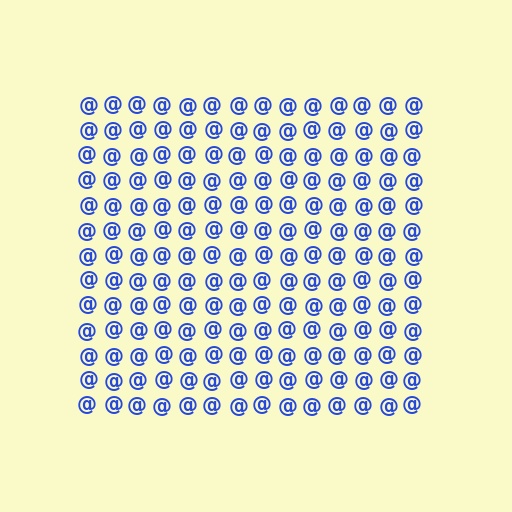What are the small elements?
The small elements are at signs.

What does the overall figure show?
The overall figure shows a square.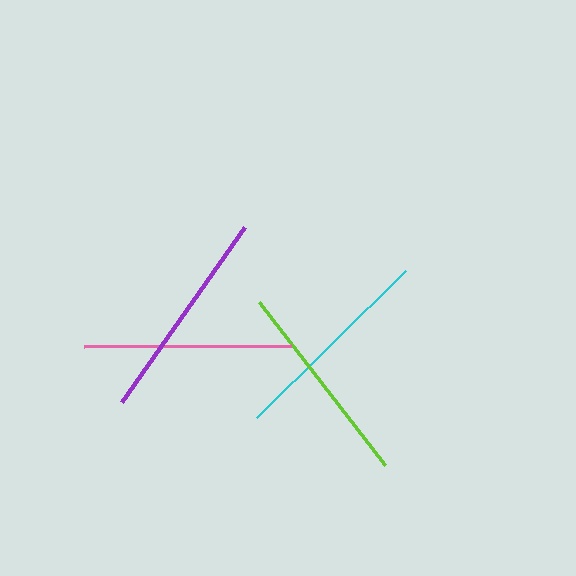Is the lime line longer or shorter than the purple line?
The purple line is longer than the lime line.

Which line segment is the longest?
The purple line is the longest at approximately 214 pixels.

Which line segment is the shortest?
The lime line is the shortest at approximately 206 pixels.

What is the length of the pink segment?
The pink segment is approximately 208 pixels long.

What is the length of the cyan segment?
The cyan segment is approximately 209 pixels long.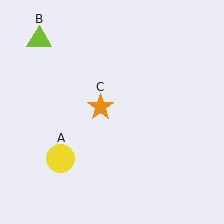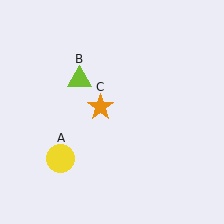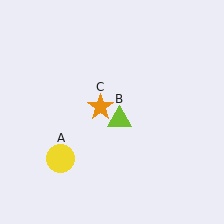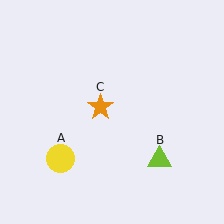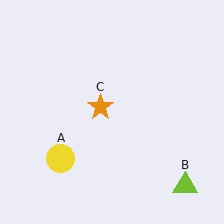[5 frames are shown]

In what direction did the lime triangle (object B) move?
The lime triangle (object B) moved down and to the right.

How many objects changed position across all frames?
1 object changed position: lime triangle (object B).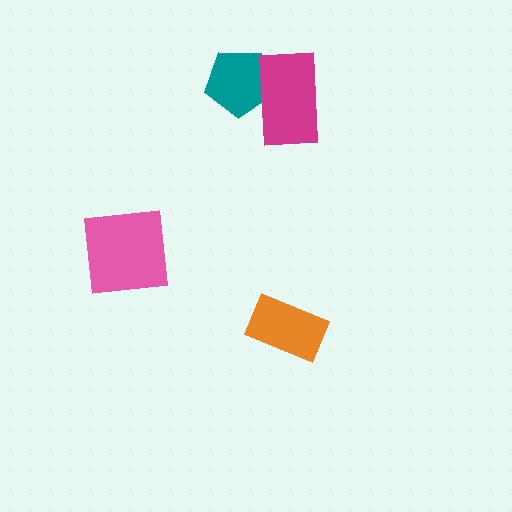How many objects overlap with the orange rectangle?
0 objects overlap with the orange rectangle.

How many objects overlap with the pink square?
0 objects overlap with the pink square.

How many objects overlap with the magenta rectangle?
1 object overlaps with the magenta rectangle.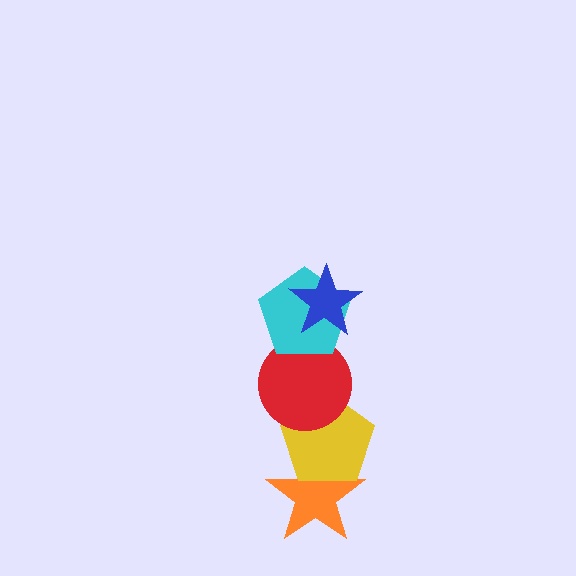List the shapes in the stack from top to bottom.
From top to bottom: the blue star, the cyan pentagon, the red circle, the yellow pentagon, the orange star.